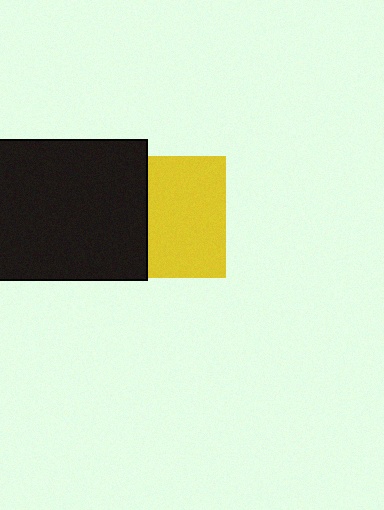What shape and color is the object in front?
The object in front is a black rectangle.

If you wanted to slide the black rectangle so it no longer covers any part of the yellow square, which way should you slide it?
Slide it left — that is the most direct way to separate the two shapes.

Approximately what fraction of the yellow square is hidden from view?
Roughly 36% of the yellow square is hidden behind the black rectangle.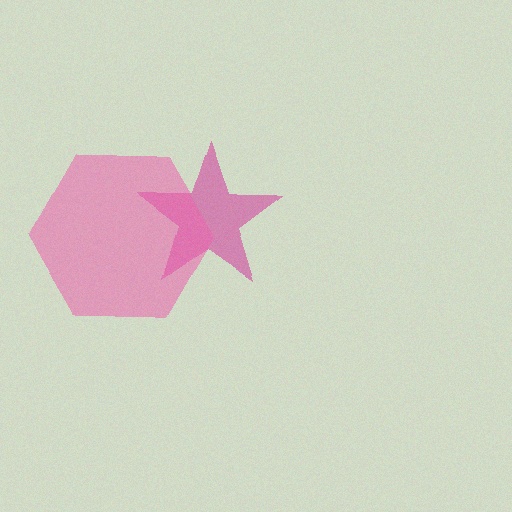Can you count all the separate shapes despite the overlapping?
Yes, there are 2 separate shapes.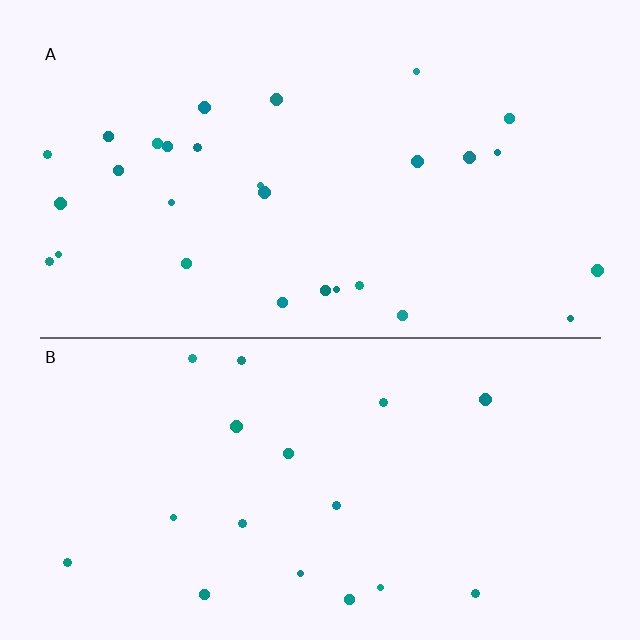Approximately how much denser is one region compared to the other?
Approximately 1.6× — region A over region B.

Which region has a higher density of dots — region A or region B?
A (the top).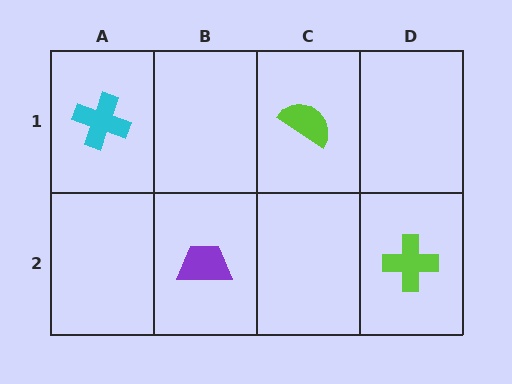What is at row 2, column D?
A lime cross.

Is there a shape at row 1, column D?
No, that cell is empty.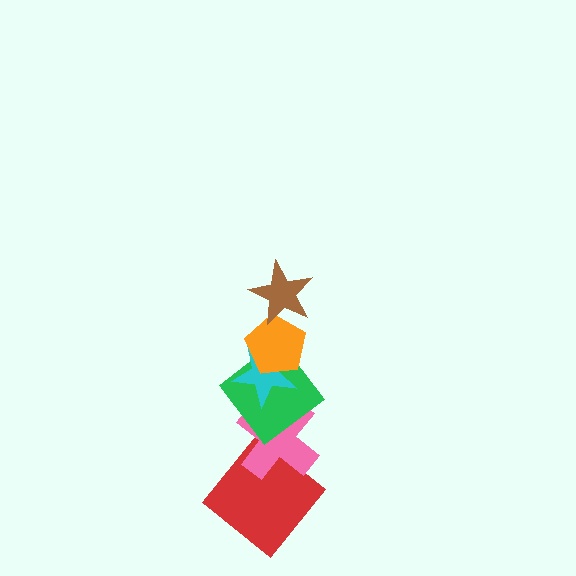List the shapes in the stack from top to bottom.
From top to bottom: the brown star, the orange pentagon, the cyan star, the green diamond, the pink cross, the red diamond.